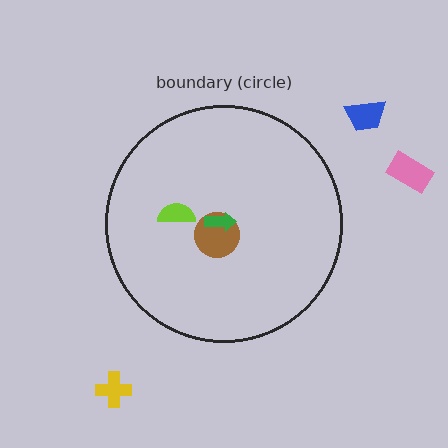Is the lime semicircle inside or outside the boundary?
Inside.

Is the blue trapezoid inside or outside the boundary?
Outside.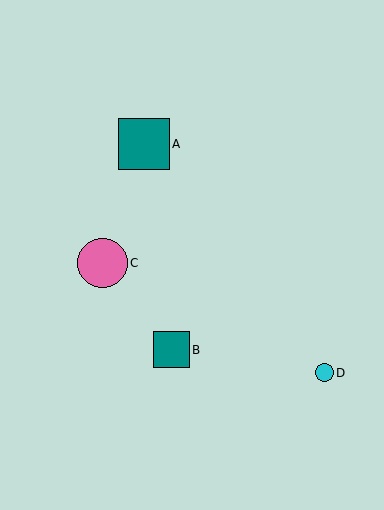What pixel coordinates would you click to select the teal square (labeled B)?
Click at (171, 350) to select the teal square B.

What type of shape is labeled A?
Shape A is a teal square.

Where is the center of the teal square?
The center of the teal square is at (171, 350).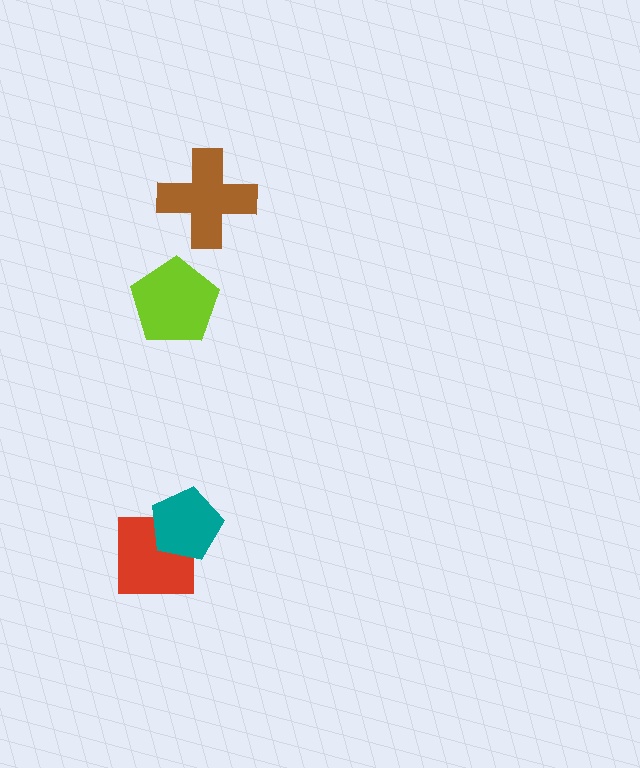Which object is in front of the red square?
The teal pentagon is in front of the red square.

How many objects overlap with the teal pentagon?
1 object overlaps with the teal pentagon.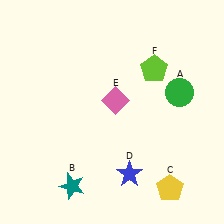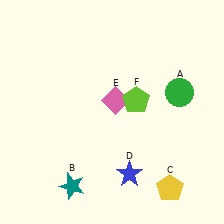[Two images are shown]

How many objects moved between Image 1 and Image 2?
1 object moved between the two images.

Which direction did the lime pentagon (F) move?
The lime pentagon (F) moved down.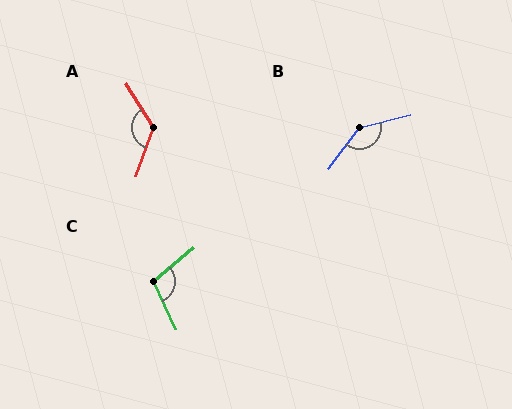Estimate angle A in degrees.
Approximately 128 degrees.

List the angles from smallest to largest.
C (105°), A (128°), B (140°).